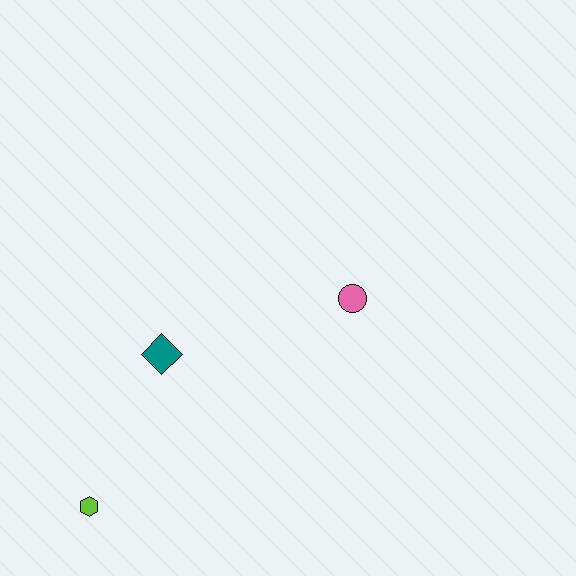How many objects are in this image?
There are 3 objects.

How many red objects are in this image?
There are no red objects.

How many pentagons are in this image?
There are no pentagons.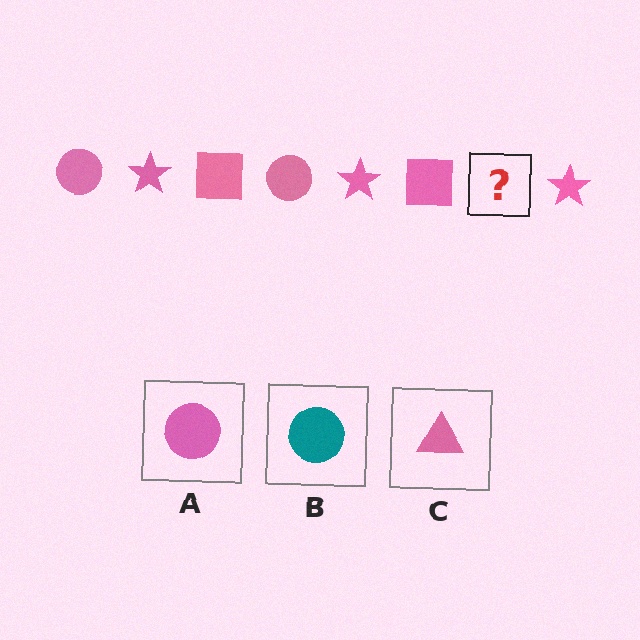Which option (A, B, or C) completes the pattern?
A.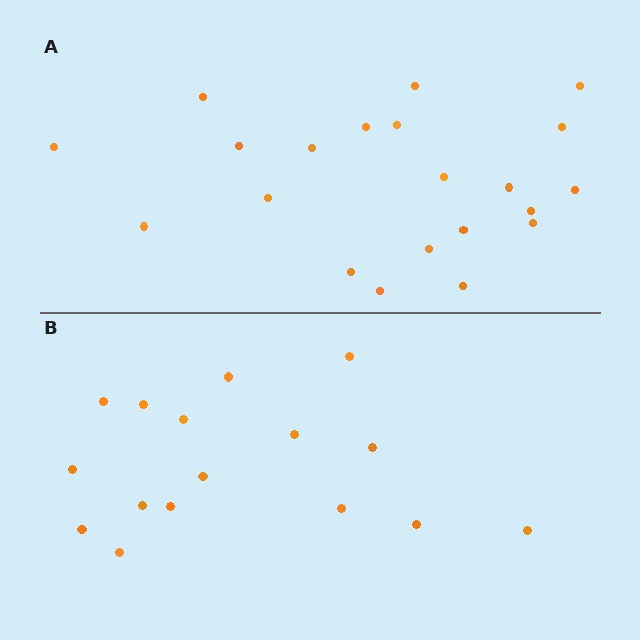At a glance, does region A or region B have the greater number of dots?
Region A (the top region) has more dots.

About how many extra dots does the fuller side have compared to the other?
Region A has about 5 more dots than region B.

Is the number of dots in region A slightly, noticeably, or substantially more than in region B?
Region A has noticeably more, but not dramatically so. The ratio is roughly 1.3 to 1.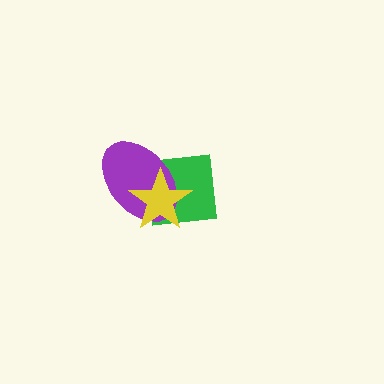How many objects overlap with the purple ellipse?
2 objects overlap with the purple ellipse.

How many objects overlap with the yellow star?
2 objects overlap with the yellow star.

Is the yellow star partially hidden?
No, no other shape covers it.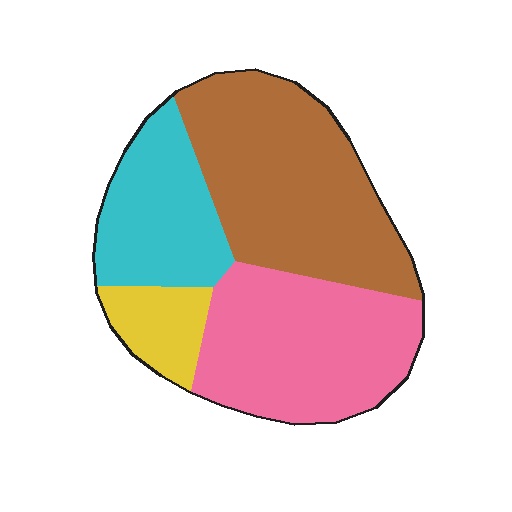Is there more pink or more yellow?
Pink.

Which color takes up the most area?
Brown, at roughly 40%.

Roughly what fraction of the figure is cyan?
Cyan covers roughly 20% of the figure.